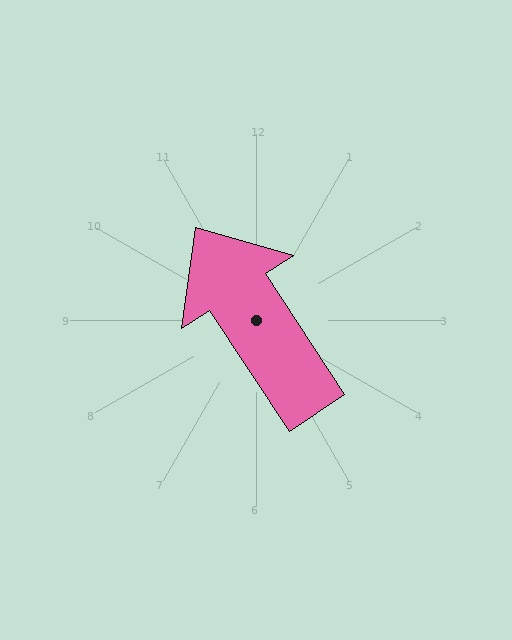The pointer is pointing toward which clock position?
Roughly 11 o'clock.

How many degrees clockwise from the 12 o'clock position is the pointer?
Approximately 327 degrees.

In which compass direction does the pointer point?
Northwest.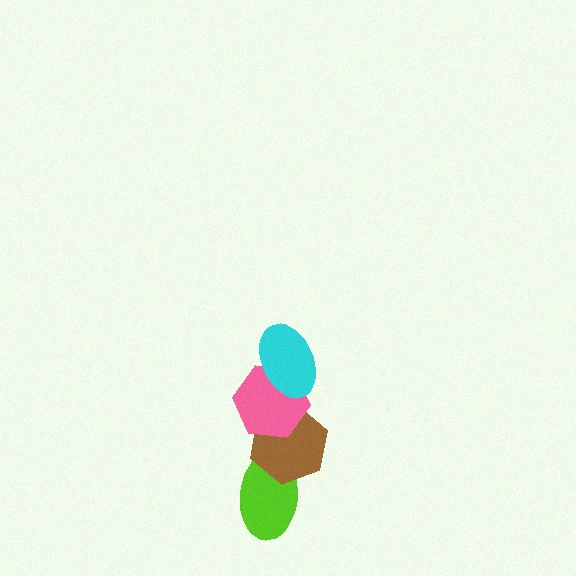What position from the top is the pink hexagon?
The pink hexagon is 2nd from the top.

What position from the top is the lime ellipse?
The lime ellipse is 4th from the top.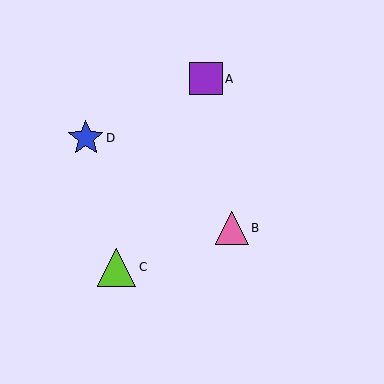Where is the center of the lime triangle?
The center of the lime triangle is at (117, 267).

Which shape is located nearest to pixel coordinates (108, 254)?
The lime triangle (labeled C) at (117, 267) is nearest to that location.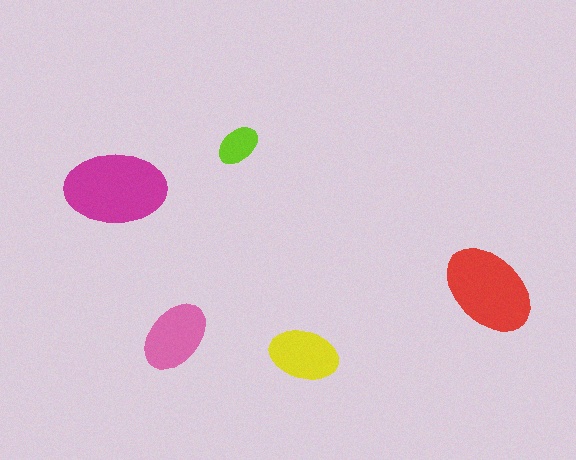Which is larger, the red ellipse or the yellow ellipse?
The red one.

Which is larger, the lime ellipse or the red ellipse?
The red one.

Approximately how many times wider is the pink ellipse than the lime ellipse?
About 1.5 times wider.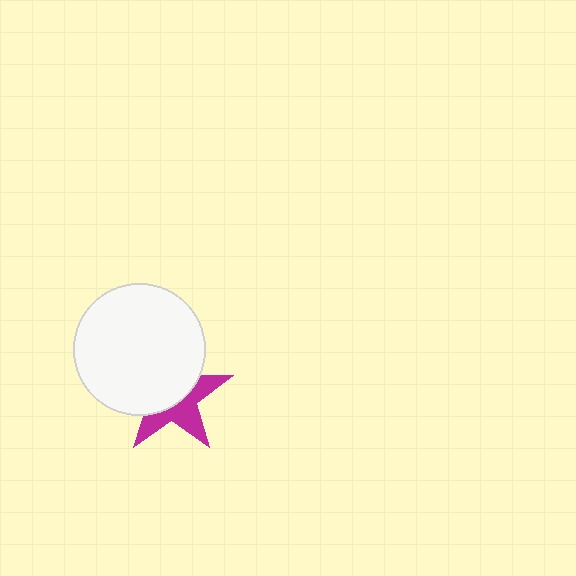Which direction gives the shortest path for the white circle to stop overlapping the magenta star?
Moving toward the upper-left gives the shortest separation.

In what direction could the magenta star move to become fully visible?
The magenta star could move toward the lower-right. That would shift it out from behind the white circle entirely.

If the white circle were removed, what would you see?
You would see the complete magenta star.